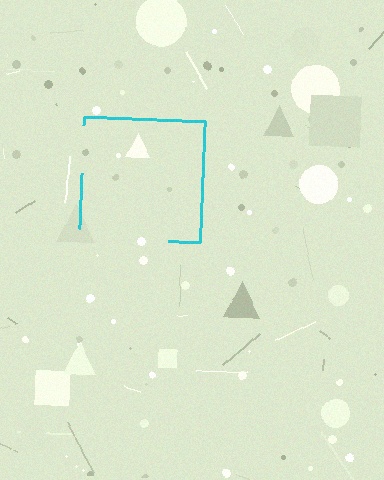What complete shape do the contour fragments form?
The contour fragments form a square.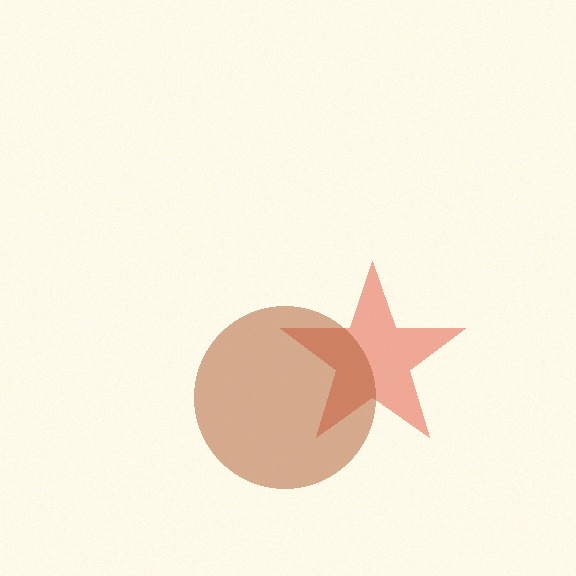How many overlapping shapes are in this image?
There are 2 overlapping shapes in the image.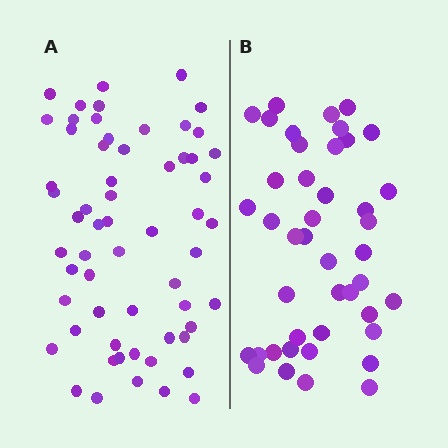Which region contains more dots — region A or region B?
Region A (the left region) has more dots.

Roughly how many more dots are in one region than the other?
Region A has approximately 15 more dots than region B.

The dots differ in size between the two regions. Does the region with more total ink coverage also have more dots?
No. Region B has more total ink coverage because its dots are larger, but region A actually contains more individual dots. Total area can be misleading — the number of items is what matters here.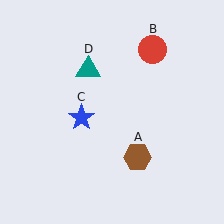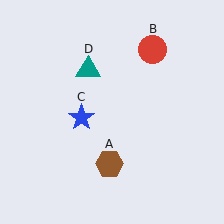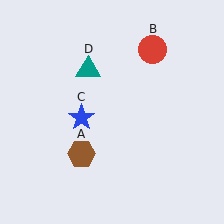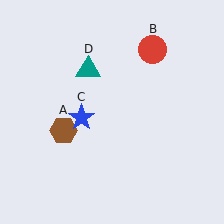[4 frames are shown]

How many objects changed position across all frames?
1 object changed position: brown hexagon (object A).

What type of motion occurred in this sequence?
The brown hexagon (object A) rotated clockwise around the center of the scene.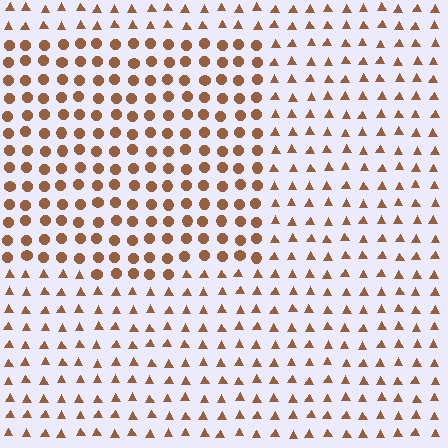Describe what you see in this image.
The image is filled with small brown elements arranged in a uniform grid. A rectangle-shaped region contains circles, while the surrounding area contains triangles. The boundary is defined purely by the change in element shape.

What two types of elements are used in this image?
The image uses circles inside the rectangle region and triangles outside it.